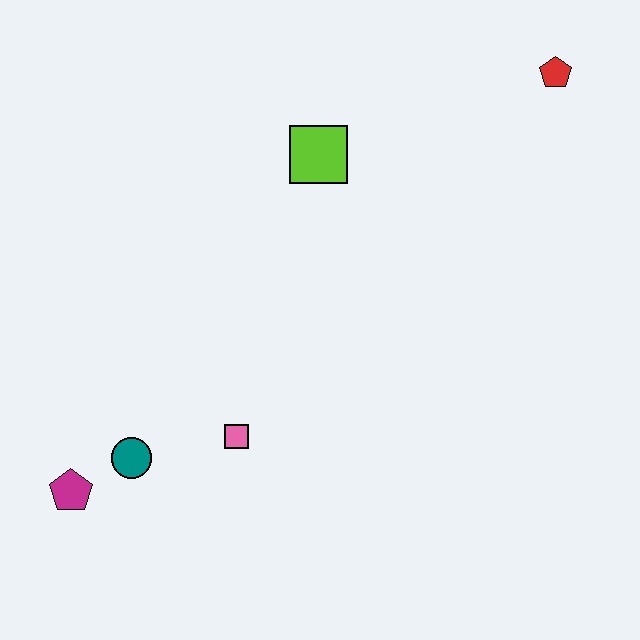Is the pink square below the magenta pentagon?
No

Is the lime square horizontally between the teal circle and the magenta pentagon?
No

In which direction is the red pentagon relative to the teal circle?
The red pentagon is to the right of the teal circle.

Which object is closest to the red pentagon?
The lime square is closest to the red pentagon.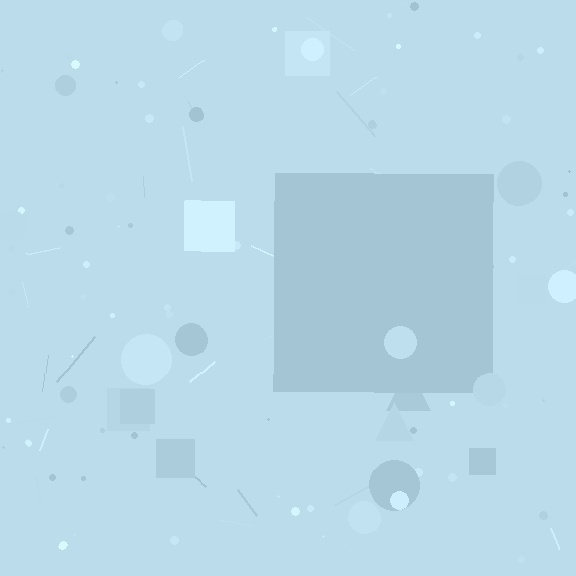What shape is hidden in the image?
A square is hidden in the image.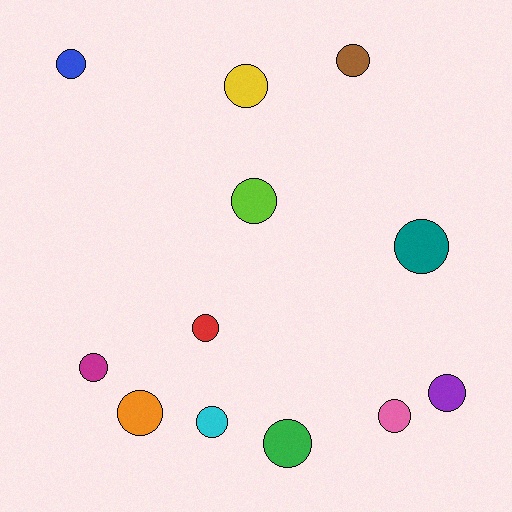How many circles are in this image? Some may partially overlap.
There are 12 circles.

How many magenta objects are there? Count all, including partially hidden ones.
There is 1 magenta object.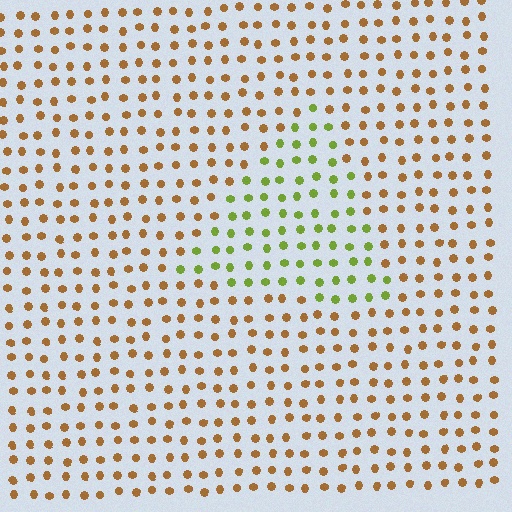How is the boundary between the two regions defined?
The boundary is defined purely by a slight shift in hue (about 56 degrees). Spacing, size, and orientation are identical on both sides.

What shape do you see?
I see a triangle.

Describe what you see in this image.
The image is filled with small brown elements in a uniform arrangement. A triangle-shaped region is visible where the elements are tinted to a slightly different hue, forming a subtle color boundary.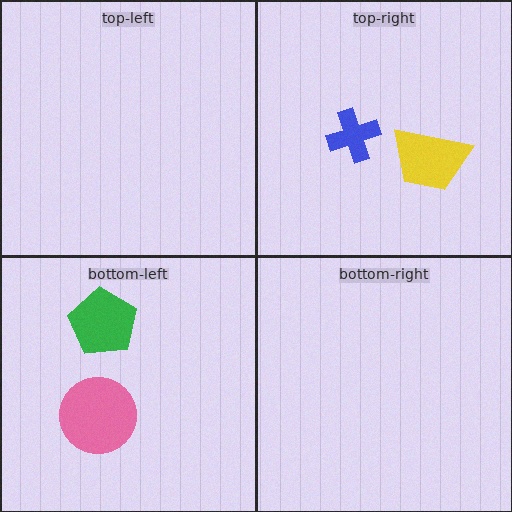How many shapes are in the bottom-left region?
2.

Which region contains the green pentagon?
The bottom-left region.